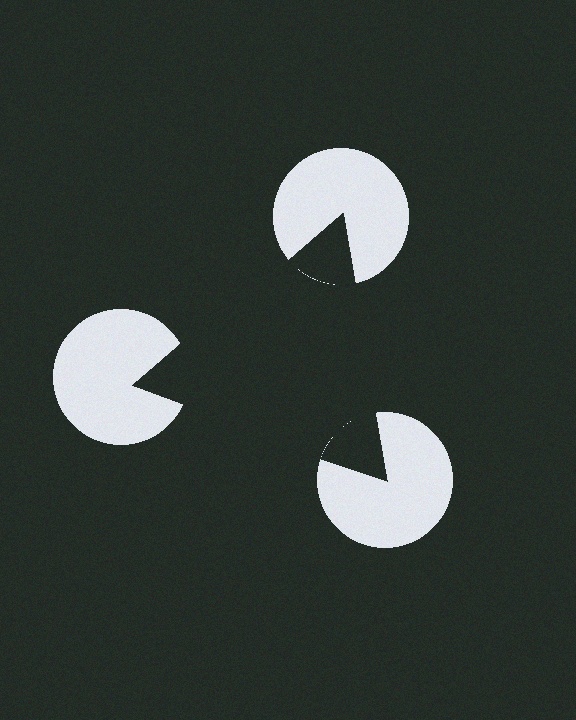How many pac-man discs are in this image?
There are 3 — one at each vertex of the illusory triangle.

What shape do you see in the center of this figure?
An illusory triangle — its edges are inferred from the aligned wedge cuts in the pac-man discs, not physically drawn.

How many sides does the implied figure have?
3 sides.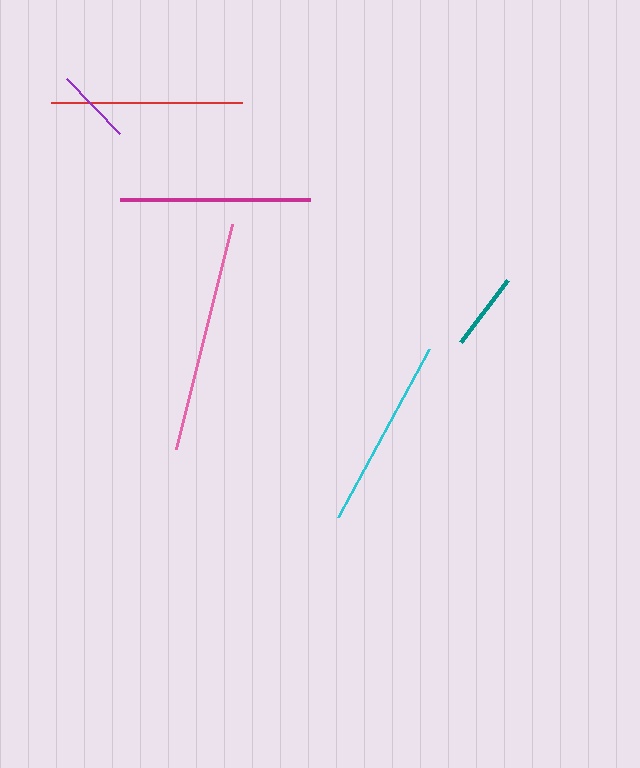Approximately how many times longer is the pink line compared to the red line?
The pink line is approximately 1.2 times the length of the red line.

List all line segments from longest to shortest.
From longest to shortest: pink, cyan, red, magenta, teal, purple.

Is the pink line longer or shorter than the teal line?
The pink line is longer than the teal line.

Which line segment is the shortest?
The purple line is the shortest at approximately 77 pixels.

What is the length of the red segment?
The red segment is approximately 191 pixels long.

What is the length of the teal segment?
The teal segment is approximately 78 pixels long.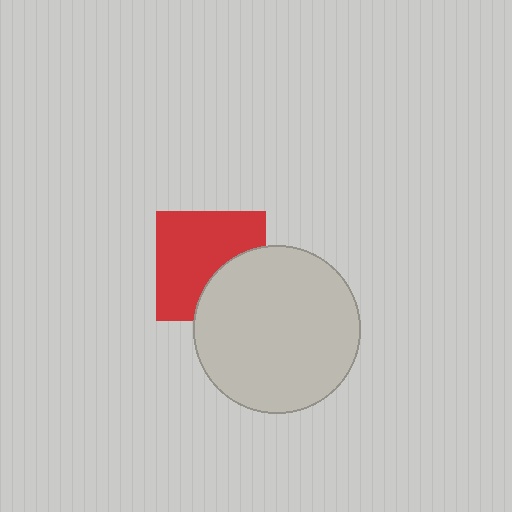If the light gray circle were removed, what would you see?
You would see the complete red square.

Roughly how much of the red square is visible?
Most of it is visible (roughly 67%).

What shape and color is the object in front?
The object in front is a light gray circle.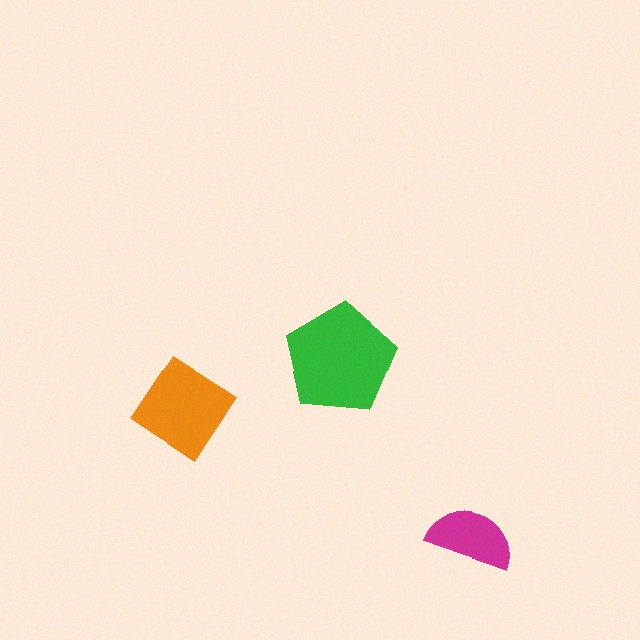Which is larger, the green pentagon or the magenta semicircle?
The green pentagon.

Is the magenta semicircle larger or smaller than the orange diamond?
Smaller.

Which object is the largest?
The green pentagon.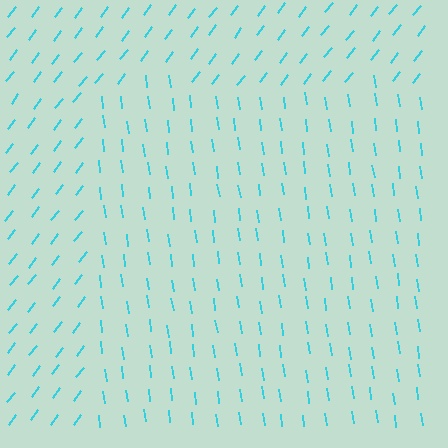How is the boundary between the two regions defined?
The boundary is defined purely by a change in line orientation (approximately 45 degrees difference). All lines are the same color and thickness.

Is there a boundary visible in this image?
Yes, there is a texture boundary formed by a change in line orientation.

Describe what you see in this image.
The image is filled with small cyan line segments. A rectangle region in the image has lines oriented differently from the surrounding lines, creating a visible texture boundary.